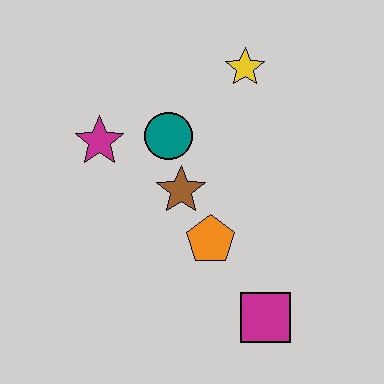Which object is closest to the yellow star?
The teal circle is closest to the yellow star.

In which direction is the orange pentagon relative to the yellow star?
The orange pentagon is below the yellow star.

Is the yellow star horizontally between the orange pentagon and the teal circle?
No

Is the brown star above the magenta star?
No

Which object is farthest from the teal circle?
The magenta square is farthest from the teal circle.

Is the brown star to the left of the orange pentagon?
Yes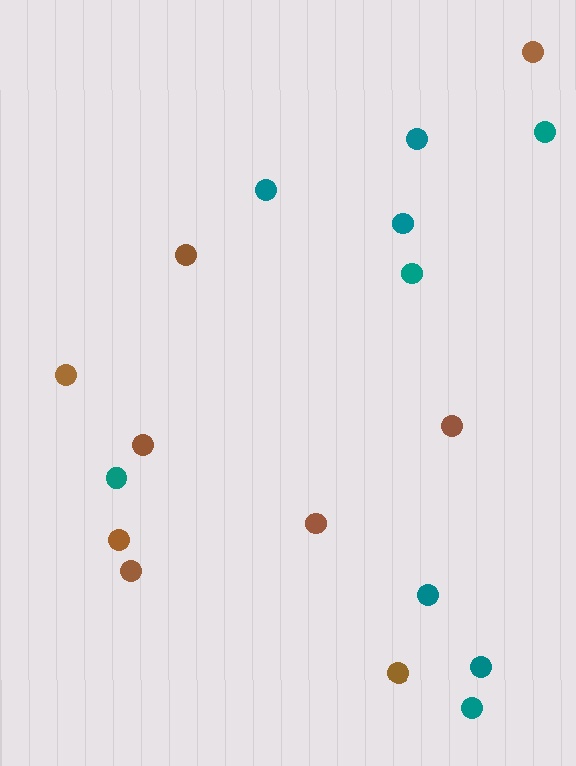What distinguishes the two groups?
There are 2 groups: one group of teal circles (9) and one group of brown circles (9).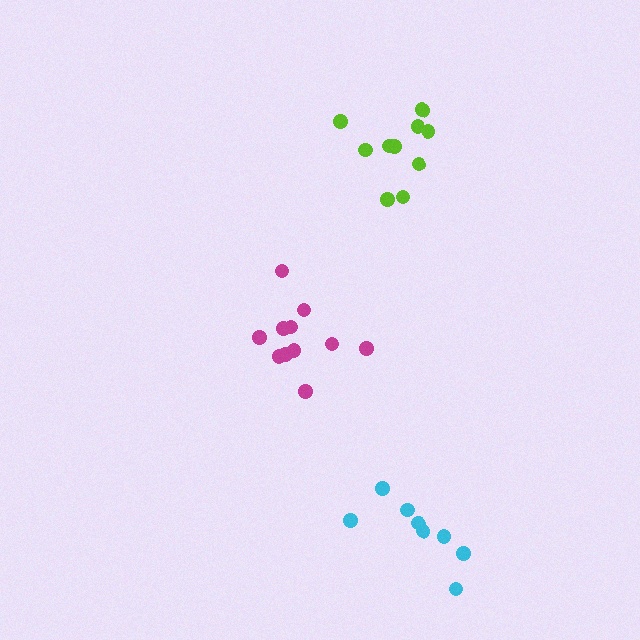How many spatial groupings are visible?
There are 3 spatial groupings.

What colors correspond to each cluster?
The clusters are colored: magenta, lime, cyan.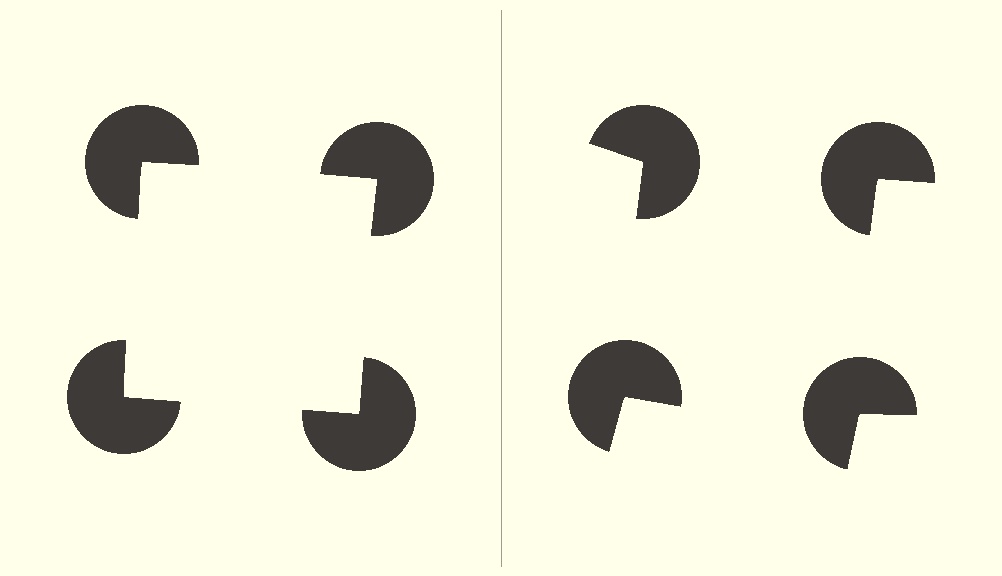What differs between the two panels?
The pac-man discs are positioned identically on both sides; only the wedge orientations differ. On the left they align to a square; on the right they are misaligned.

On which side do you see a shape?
An illusory square appears on the left side. On the right side the wedge cuts are rotated, so no coherent shape forms.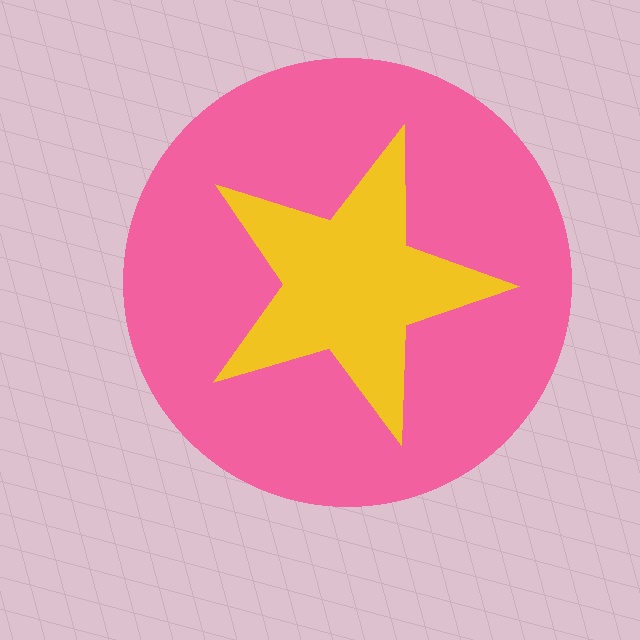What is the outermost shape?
The pink circle.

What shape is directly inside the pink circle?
The yellow star.